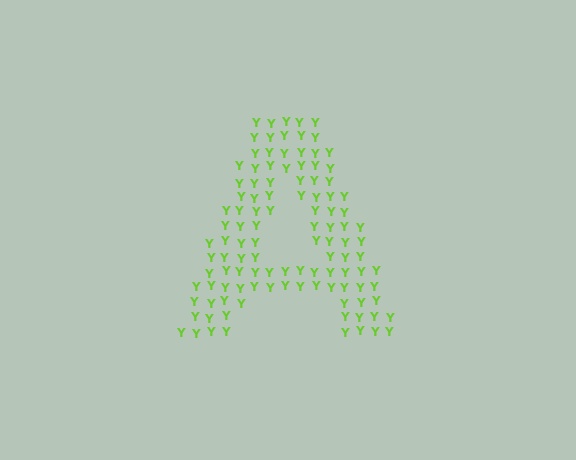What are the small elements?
The small elements are letter Y's.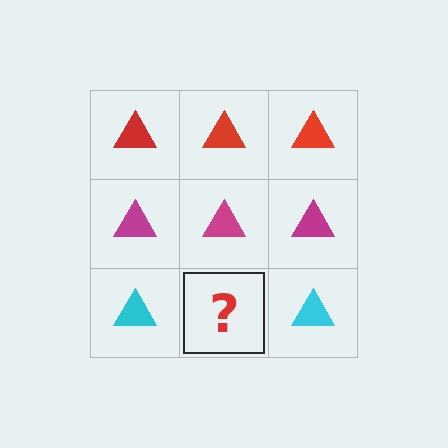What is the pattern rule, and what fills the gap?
The rule is that each row has a consistent color. The gap should be filled with a cyan triangle.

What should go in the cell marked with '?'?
The missing cell should contain a cyan triangle.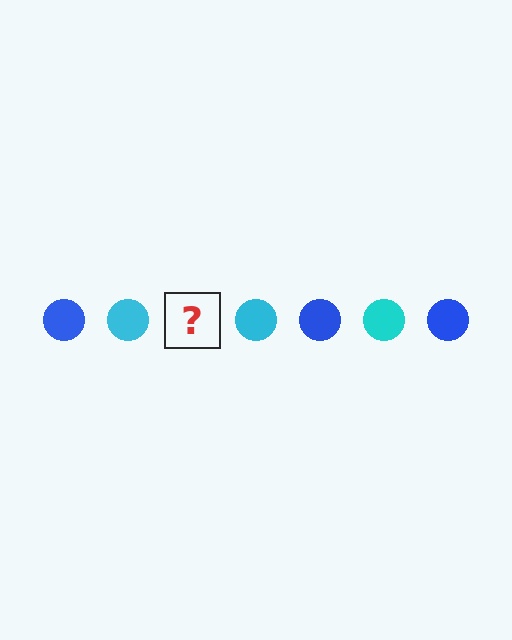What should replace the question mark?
The question mark should be replaced with a blue circle.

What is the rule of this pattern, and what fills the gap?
The rule is that the pattern cycles through blue, cyan circles. The gap should be filled with a blue circle.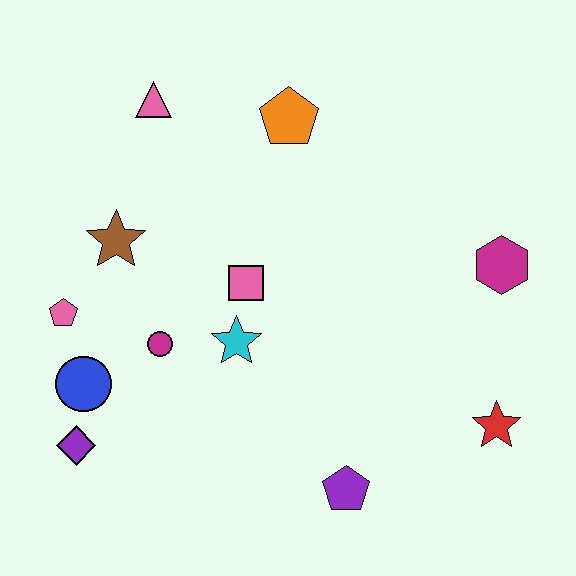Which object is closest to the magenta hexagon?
The red star is closest to the magenta hexagon.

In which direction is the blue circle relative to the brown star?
The blue circle is below the brown star.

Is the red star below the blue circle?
Yes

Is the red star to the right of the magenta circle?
Yes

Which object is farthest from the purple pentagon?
The pink triangle is farthest from the purple pentagon.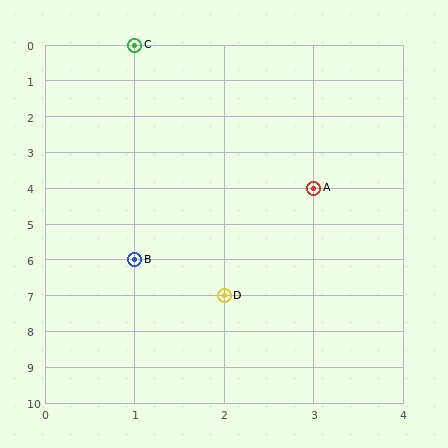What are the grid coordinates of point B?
Point B is at grid coordinates (1, 6).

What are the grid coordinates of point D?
Point D is at grid coordinates (2, 7).